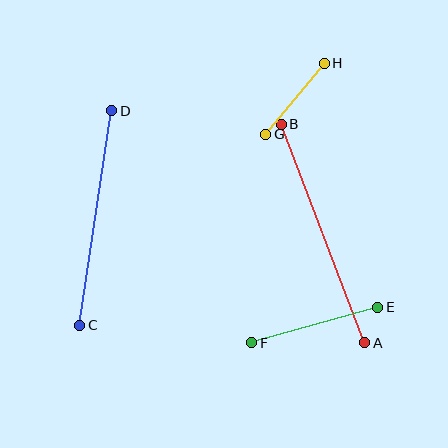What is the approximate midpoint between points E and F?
The midpoint is at approximately (315, 325) pixels.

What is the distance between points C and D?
The distance is approximately 217 pixels.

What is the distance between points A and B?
The distance is approximately 234 pixels.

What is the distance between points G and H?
The distance is approximately 92 pixels.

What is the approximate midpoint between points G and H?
The midpoint is at approximately (295, 99) pixels.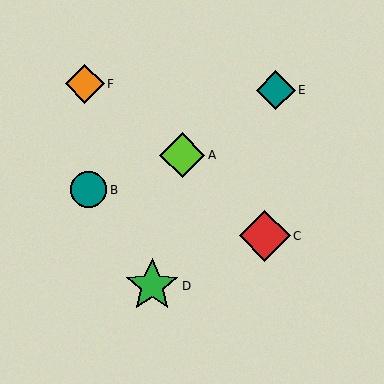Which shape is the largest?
The green star (labeled D) is the largest.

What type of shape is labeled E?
Shape E is a teal diamond.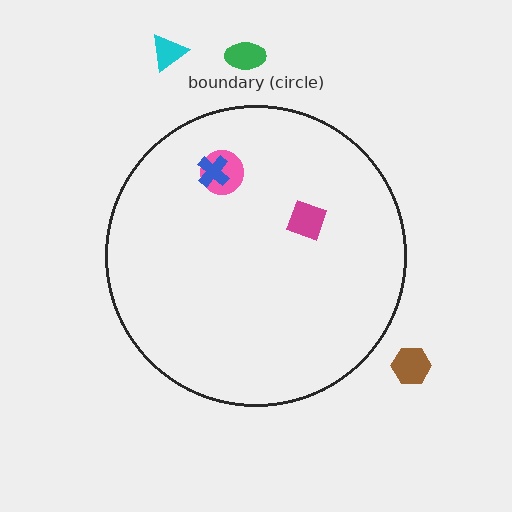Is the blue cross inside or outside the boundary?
Inside.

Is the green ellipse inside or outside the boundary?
Outside.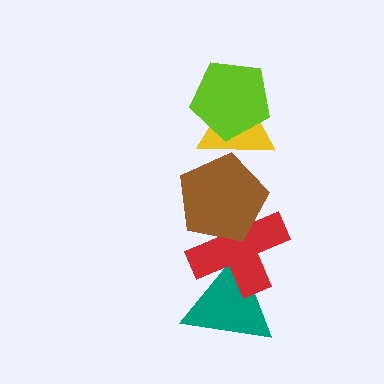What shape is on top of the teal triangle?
The red cross is on top of the teal triangle.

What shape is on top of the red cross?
The brown pentagon is on top of the red cross.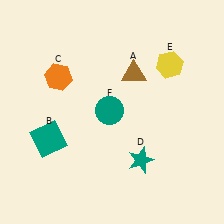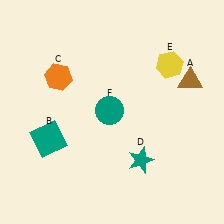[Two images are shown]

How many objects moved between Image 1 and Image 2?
1 object moved between the two images.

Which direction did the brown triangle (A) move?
The brown triangle (A) moved right.